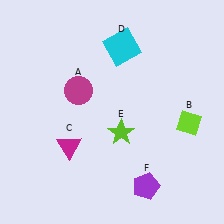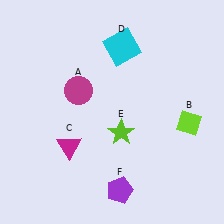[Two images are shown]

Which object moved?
The purple pentagon (F) moved left.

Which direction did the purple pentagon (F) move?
The purple pentagon (F) moved left.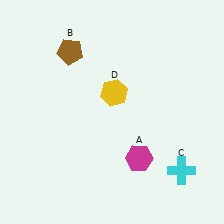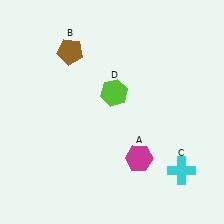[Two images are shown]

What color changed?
The hexagon (D) changed from yellow in Image 1 to lime in Image 2.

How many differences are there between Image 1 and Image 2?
There is 1 difference between the two images.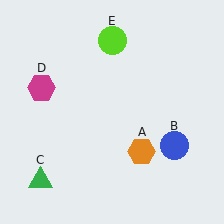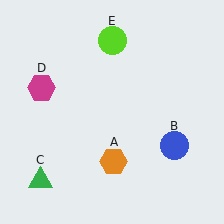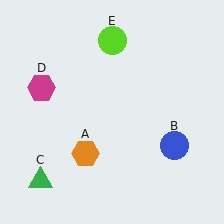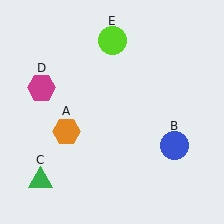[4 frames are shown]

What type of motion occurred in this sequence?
The orange hexagon (object A) rotated clockwise around the center of the scene.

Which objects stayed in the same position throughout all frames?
Blue circle (object B) and green triangle (object C) and magenta hexagon (object D) and lime circle (object E) remained stationary.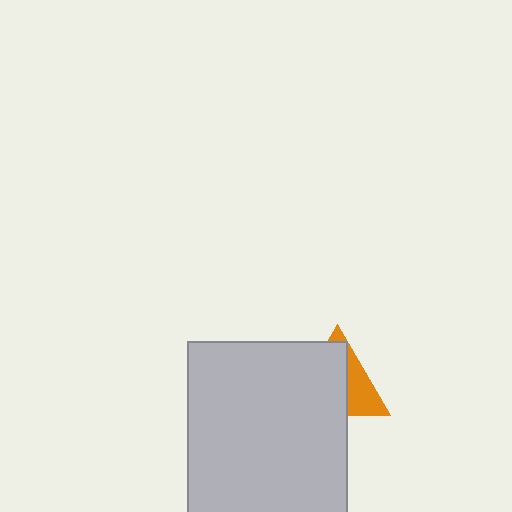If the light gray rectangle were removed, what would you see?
You would see the complete orange triangle.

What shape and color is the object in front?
The object in front is a light gray rectangle.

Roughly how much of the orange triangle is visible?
A small part of it is visible (roughly 37%).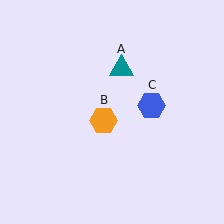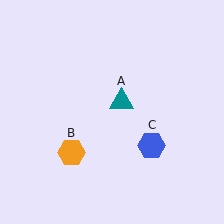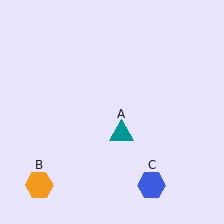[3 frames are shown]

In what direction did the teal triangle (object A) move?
The teal triangle (object A) moved down.